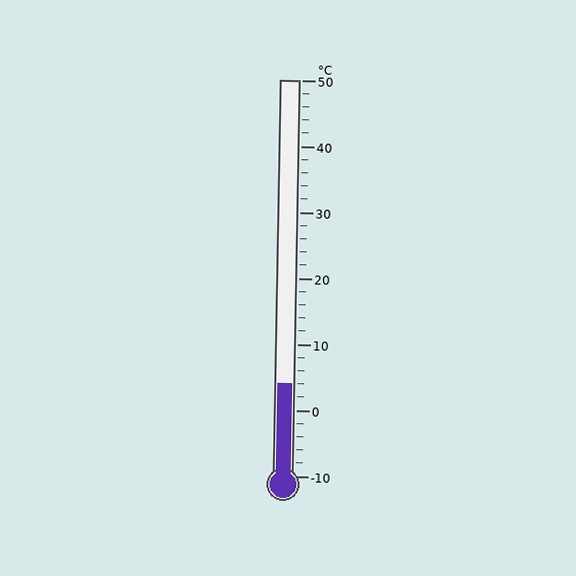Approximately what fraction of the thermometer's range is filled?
The thermometer is filled to approximately 25% of its range.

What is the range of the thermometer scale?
The thermometer scale ranges from -10°C to 50°C.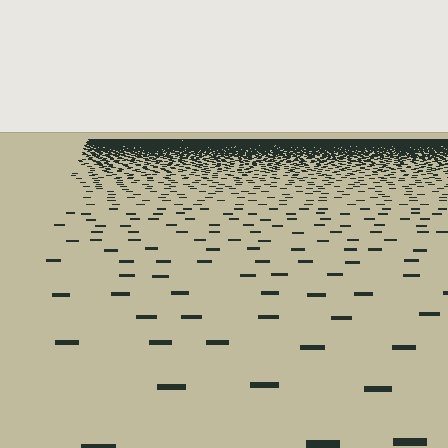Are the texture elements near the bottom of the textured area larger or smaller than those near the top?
Larger. Near the bottom, elements are closer to the viewer and appear at a bigger on-screen size.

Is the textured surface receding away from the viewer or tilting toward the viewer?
The surface is receding away from the viewer. Texture elements get smaller and denser toward the top.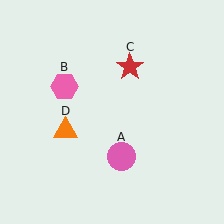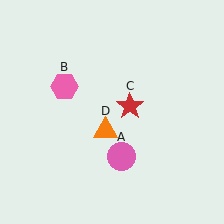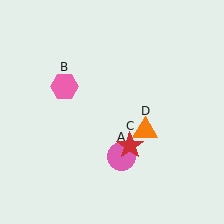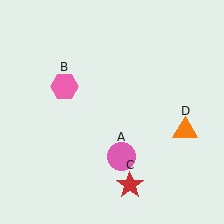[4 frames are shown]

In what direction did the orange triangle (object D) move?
The orange triangle (object D) moved right.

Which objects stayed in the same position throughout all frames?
Pink circle (object A) and pink hexagon (object B) remained stationary.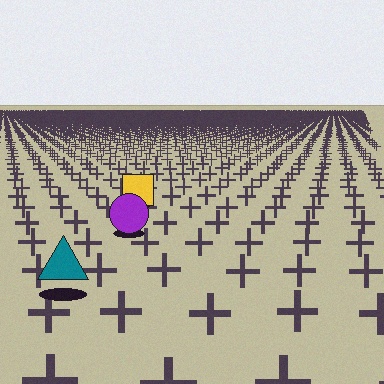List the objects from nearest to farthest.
From nearest to farthest: the teal triangle, the purple circle, the yellow square.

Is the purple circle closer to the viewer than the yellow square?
Yes. The purple circle is closer — you can tell from the texture gradient: the ground texture is coarser near it.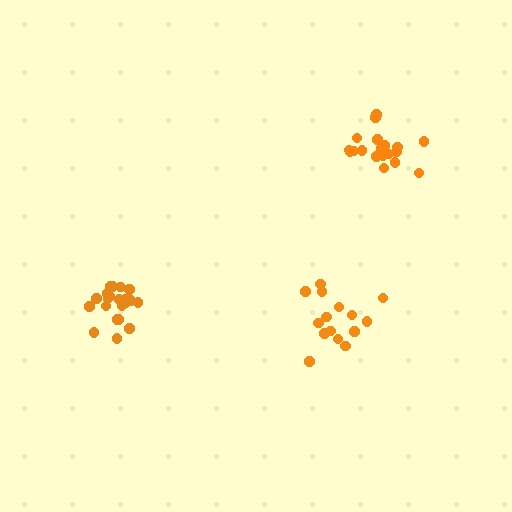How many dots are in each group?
Group 1: 15 dots, Group 2: 21 dots, Group 3: 21 dots (57 total).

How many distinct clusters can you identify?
There are 3 distinct clusters.